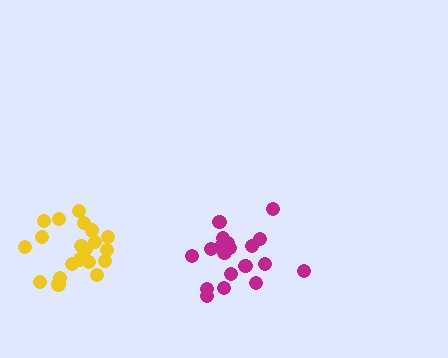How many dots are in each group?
Group 1: 20 dots, Group 2: 20 dots (40 total).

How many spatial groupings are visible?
There are 2 spatial groupings.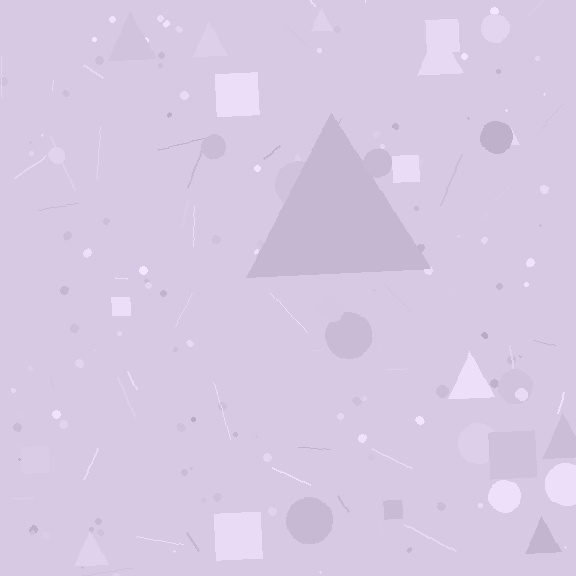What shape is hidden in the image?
A triangle is hidden in the image.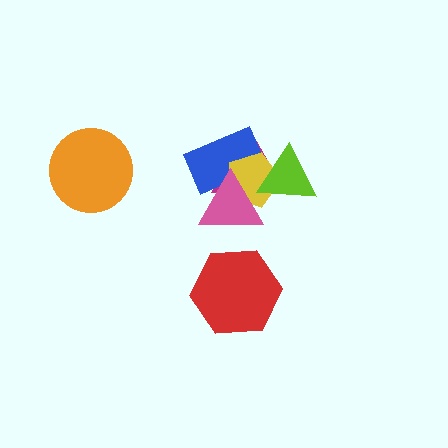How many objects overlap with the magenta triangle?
4 objects overlap with the magenta triangle.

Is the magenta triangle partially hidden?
Yes, it is partially covered by another shape.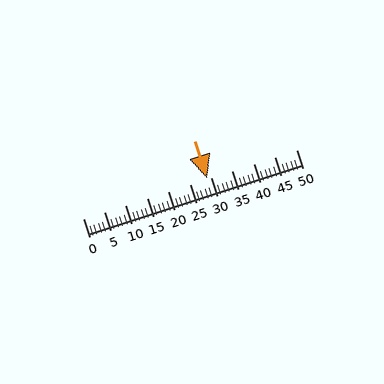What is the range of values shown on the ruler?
The ruler shows values from 0 to 50.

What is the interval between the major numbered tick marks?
The major tick marks are spaced 5 units apart.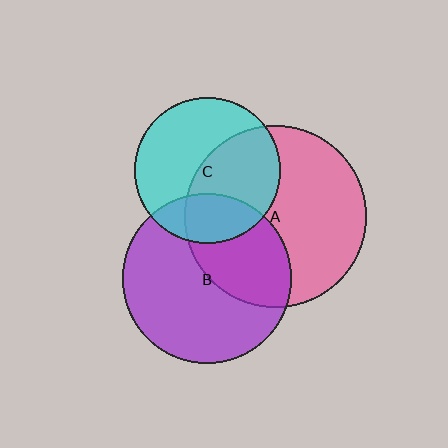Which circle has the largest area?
Circle A (pink).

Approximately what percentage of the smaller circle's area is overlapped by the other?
Approximately 25%.